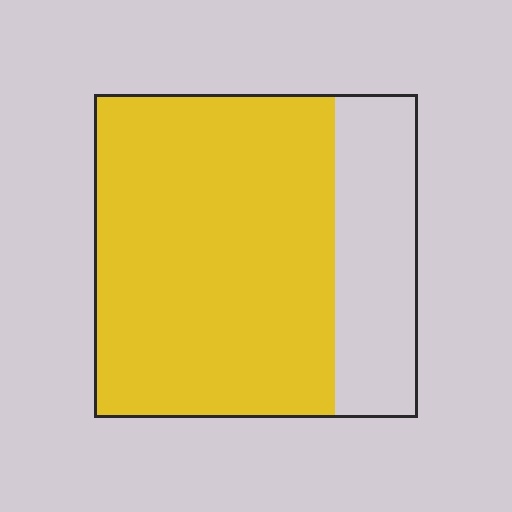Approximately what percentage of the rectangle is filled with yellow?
Approximately 75%.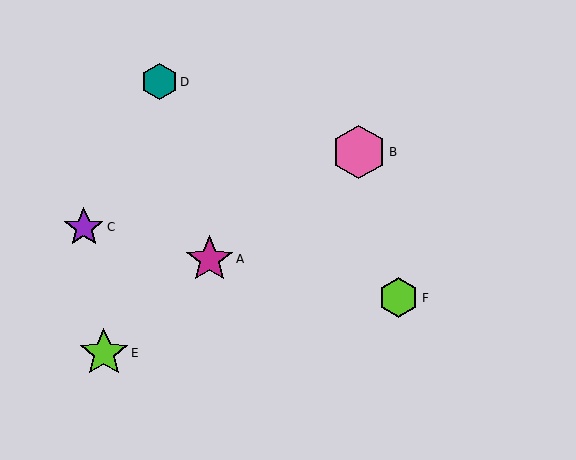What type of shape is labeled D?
Shape D is a teal hexagon.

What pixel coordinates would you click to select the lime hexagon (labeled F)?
Click at (399, 298) to select the lime hexagon F.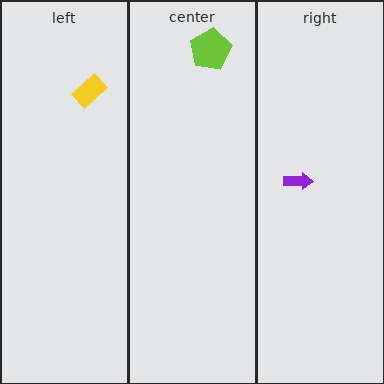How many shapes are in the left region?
1.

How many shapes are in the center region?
1.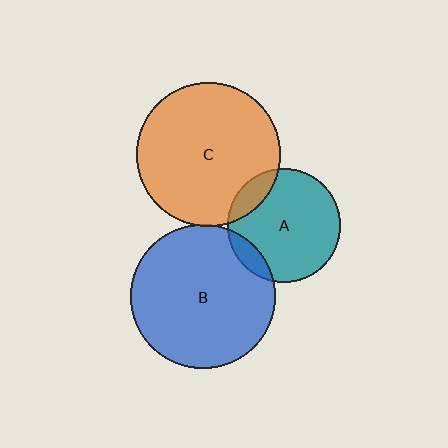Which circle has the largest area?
Circle B (blue).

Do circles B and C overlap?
Yes.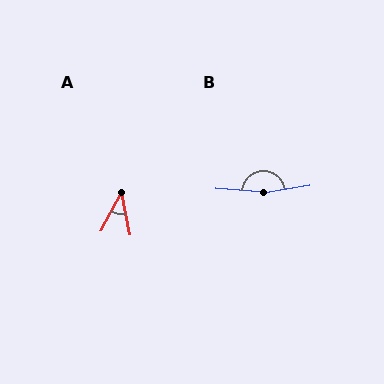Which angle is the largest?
B, at approximately 167 degrees.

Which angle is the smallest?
A, at approximately 39 degrees.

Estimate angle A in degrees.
Approximately 39 degrees.